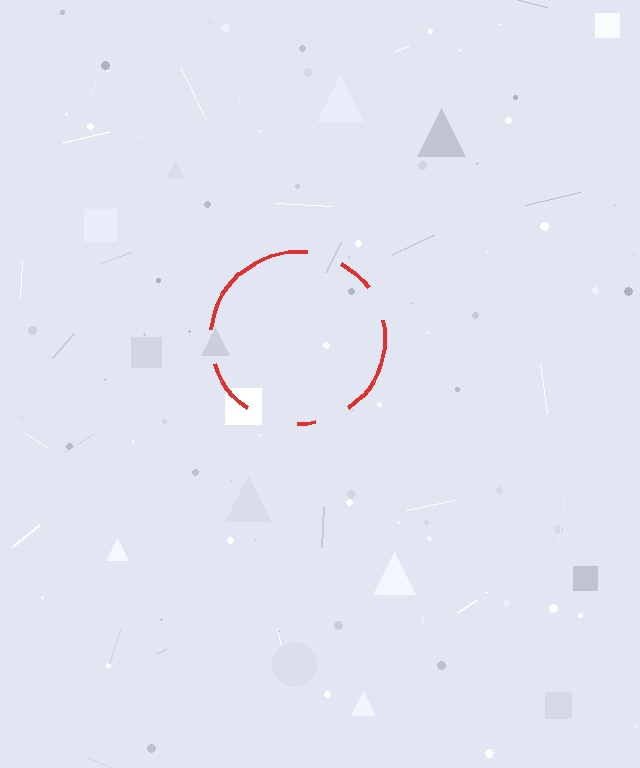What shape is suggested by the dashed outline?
The dashed outline suggests a circle.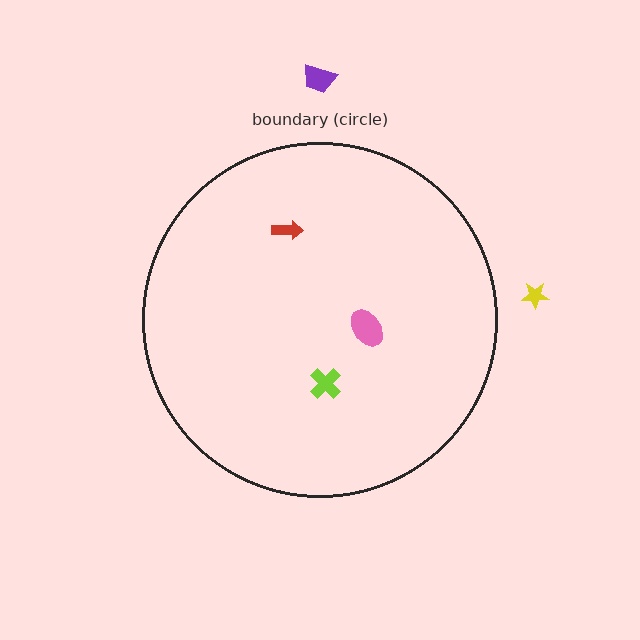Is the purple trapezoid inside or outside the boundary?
Outside.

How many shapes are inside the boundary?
3 inside, 2 outside.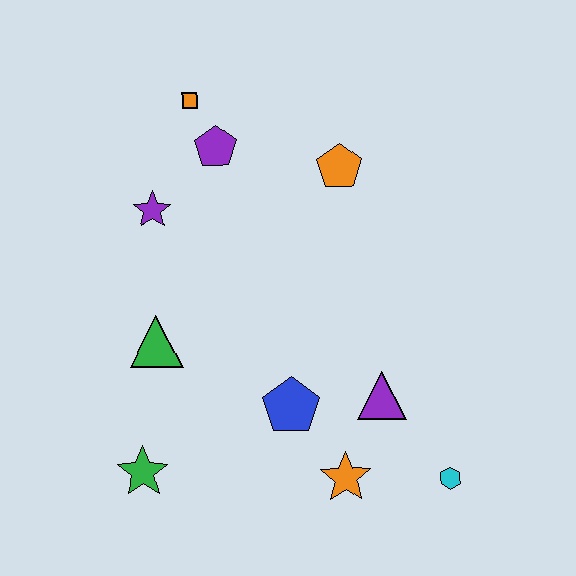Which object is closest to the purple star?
The purple pentagon is closest to the purple star.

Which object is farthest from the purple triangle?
The orange square is farthest from the purple triangle.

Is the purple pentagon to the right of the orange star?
No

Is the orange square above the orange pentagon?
Yes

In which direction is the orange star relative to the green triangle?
The orange star is to the right of the green triangle.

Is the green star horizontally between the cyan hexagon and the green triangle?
No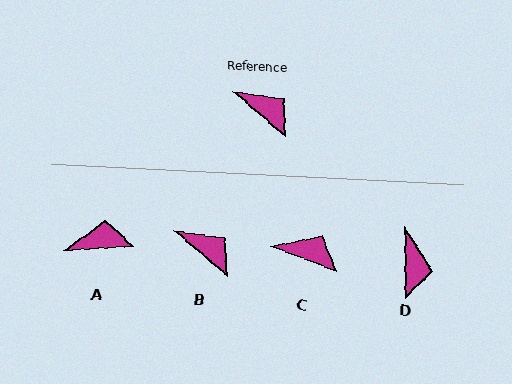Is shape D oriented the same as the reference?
No, it is off by about 50 degrees.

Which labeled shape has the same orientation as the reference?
B.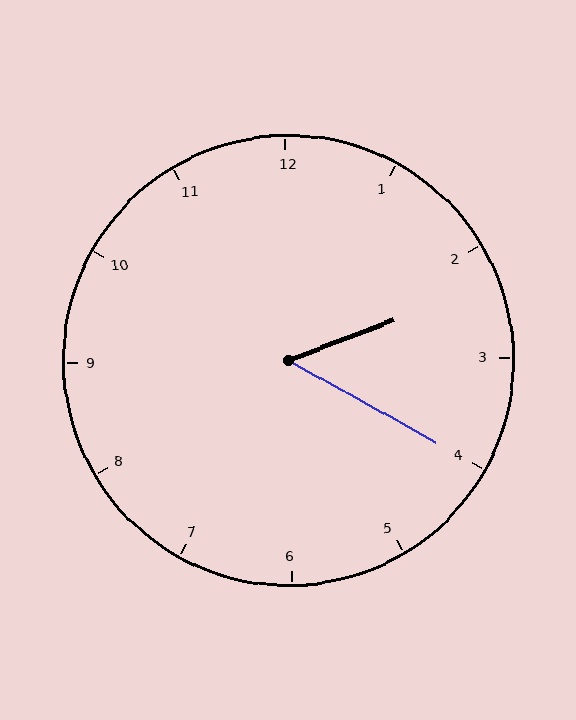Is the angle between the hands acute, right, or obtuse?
It is acute.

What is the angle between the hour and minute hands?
Approximately 50 degrees.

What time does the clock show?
2:20.